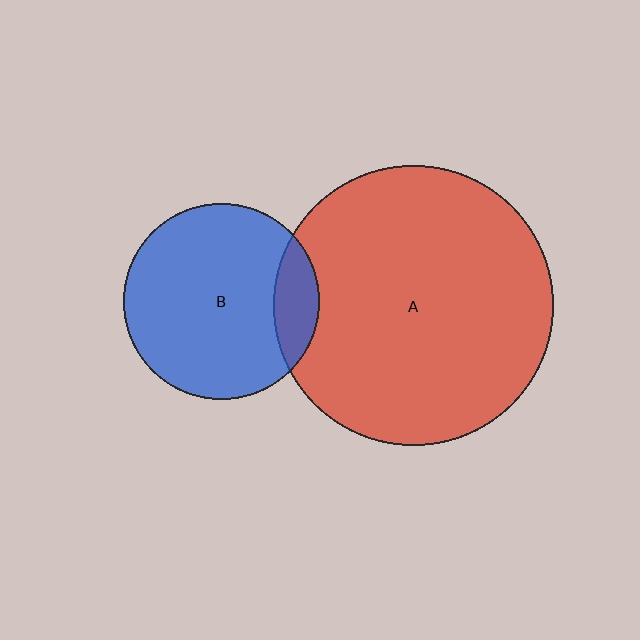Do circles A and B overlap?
Yes.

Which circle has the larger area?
Circle A (red).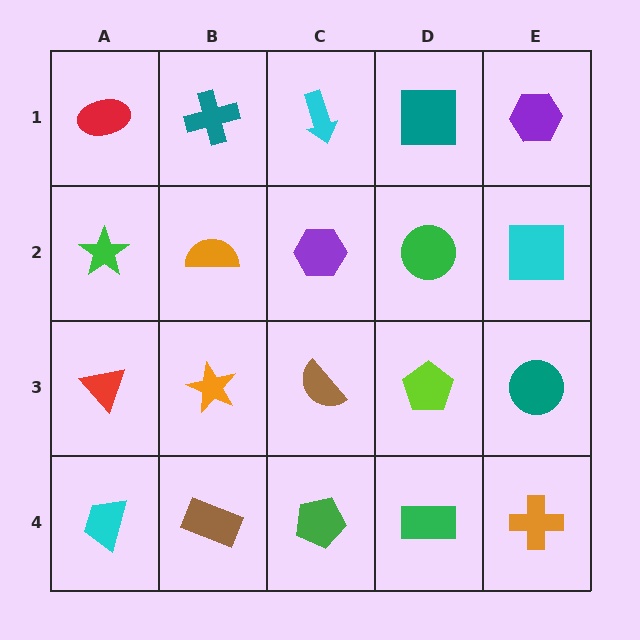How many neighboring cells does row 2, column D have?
4.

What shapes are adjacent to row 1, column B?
An orange semicircle (row 2, column B), a red ellipse (row 1, column A), a cyan arrow (row 1, column C).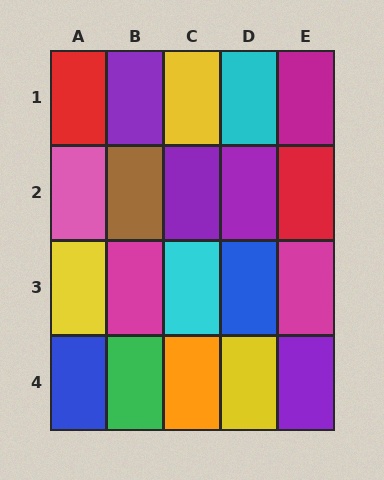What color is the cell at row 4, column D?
Yellow.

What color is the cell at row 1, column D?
Cyan.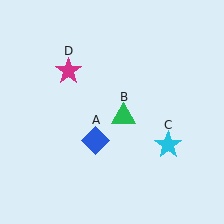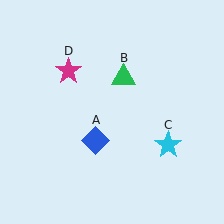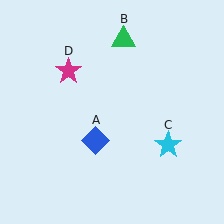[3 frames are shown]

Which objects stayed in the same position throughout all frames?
Blue diamond (object A) and cyan star (object C) and magenta star (object D) remained stationary.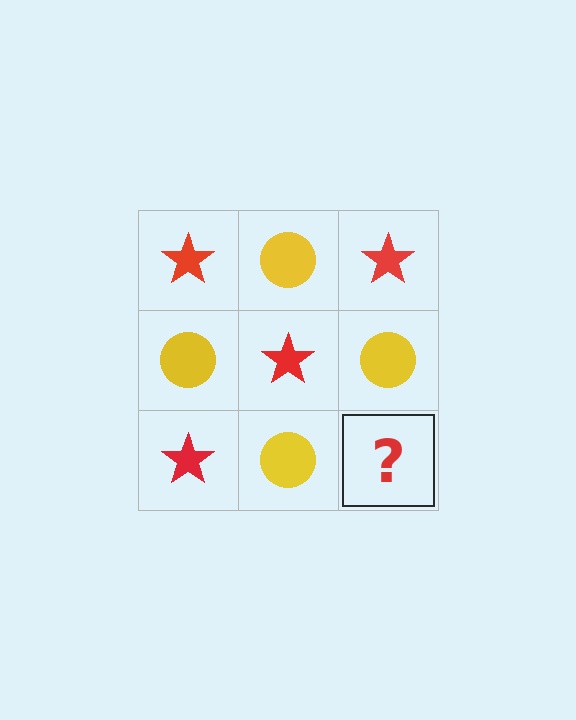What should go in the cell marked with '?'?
The missing cell should contain a red star.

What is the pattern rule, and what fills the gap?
The rule is that it alternates red star and yellow circle in a checkerboard pattern. The gap should be filled with a red star.